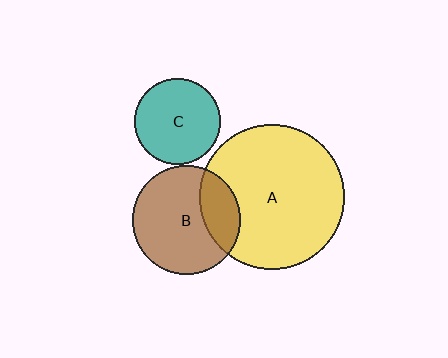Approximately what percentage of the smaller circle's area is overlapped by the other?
Approximately 25%.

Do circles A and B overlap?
Yes.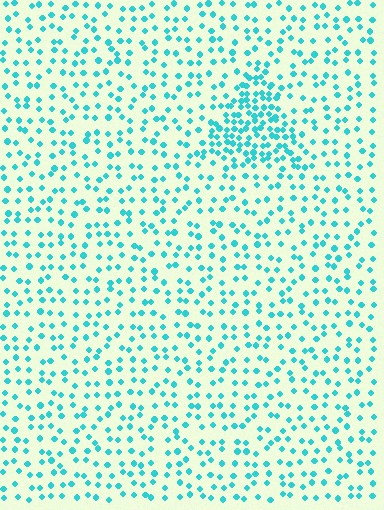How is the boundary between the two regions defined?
The boundary is defined by a change in element density (approximately 2.4x ratio). All elements are the same color, size, and shape.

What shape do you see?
I see a triangle.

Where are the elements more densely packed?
The elements are more densely packed inside the triangle boundary.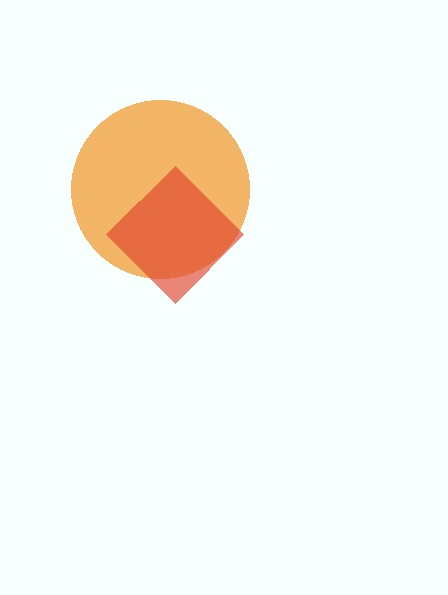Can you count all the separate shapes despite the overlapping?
Yes, there are 2 separate shapes.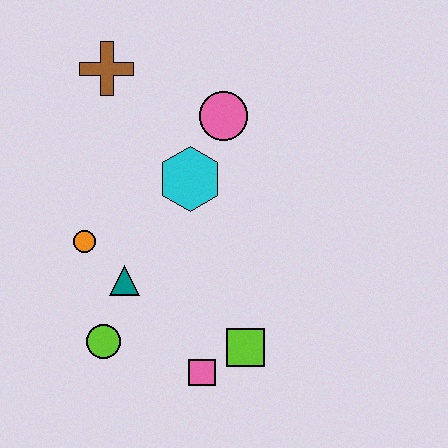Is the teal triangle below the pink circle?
Yes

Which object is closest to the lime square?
The pink square is closest to the lime square.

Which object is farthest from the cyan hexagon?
The pink square is farthest from the cyan hexagon.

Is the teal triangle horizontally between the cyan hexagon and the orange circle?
Yes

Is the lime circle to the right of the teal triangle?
No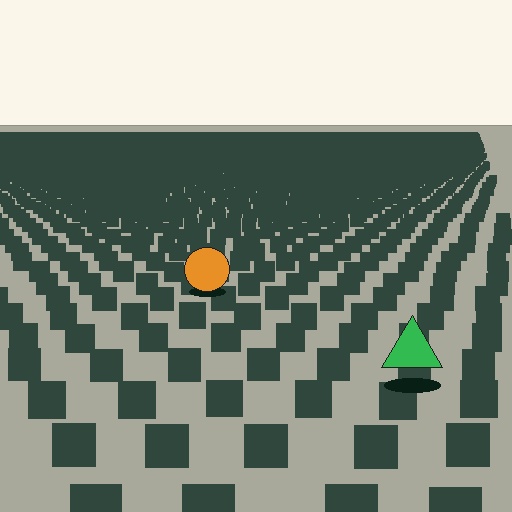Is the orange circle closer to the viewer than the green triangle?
No. The green triangle is closer — you can tell from the texture gradient: the ground texture is coarser near it.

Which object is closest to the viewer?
The green triangle is closest. The texture marks near it are larger and more spread out.